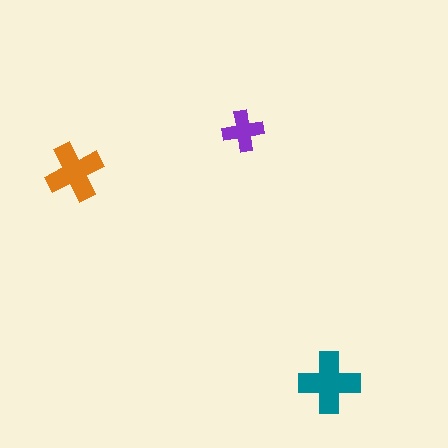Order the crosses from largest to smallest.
the teal one, the orange one, the purple one.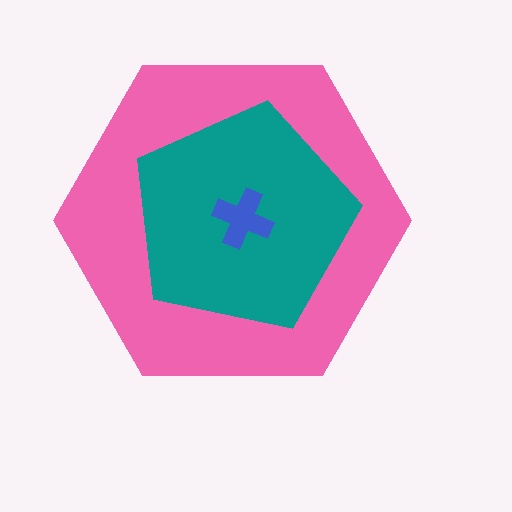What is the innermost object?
The blue cross.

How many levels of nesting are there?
3.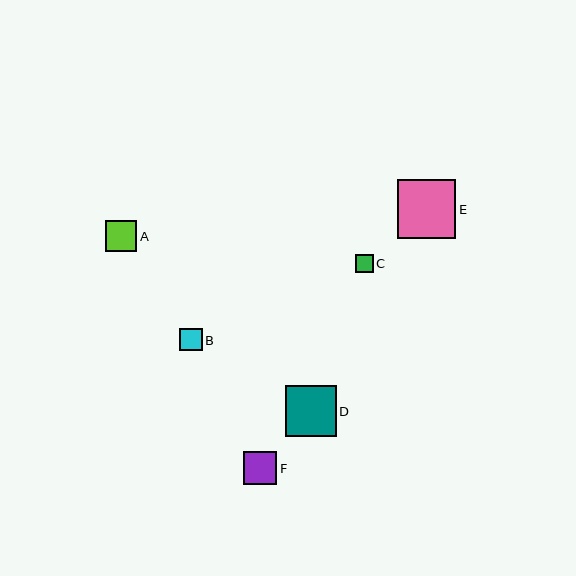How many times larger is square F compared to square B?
Square F is approximately 1.5 times the size of square B.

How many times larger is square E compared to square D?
Square E is approximately 1.2 times the size of square D.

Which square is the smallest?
Square C is the smallest with a size of approximately 18 pixels.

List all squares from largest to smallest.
From largest to smallest: E, D, F, A, B, C.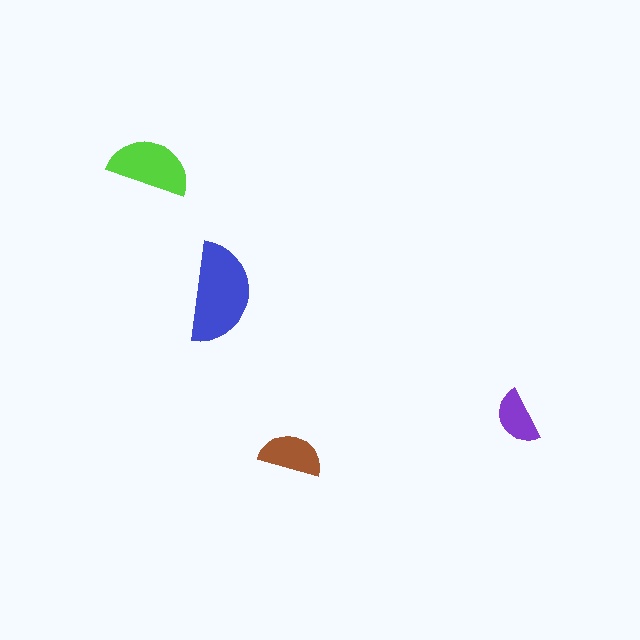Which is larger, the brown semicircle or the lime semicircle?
The lime one.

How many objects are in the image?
There are 4 objects in the image.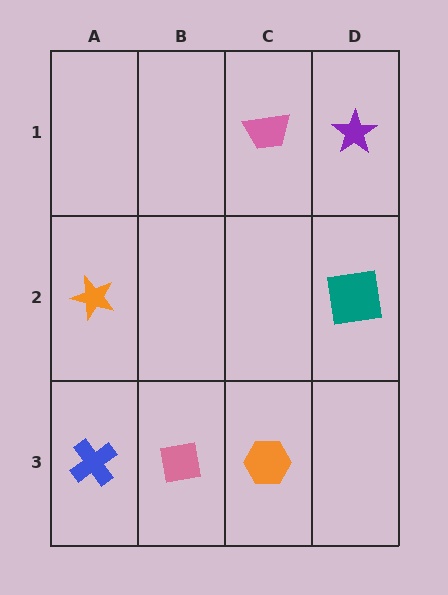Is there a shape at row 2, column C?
No, that cell is empty.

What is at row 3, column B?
A pink square.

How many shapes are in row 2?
2 shapes.